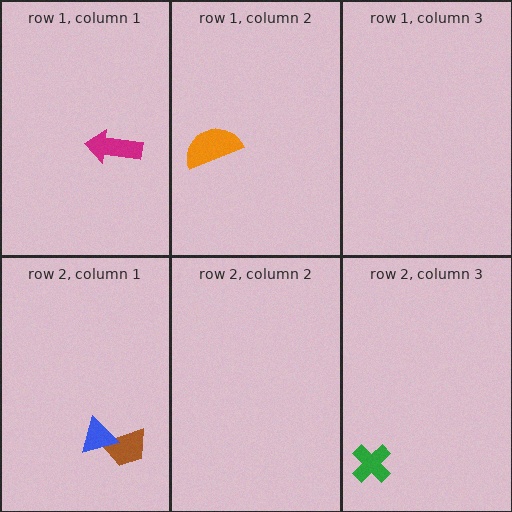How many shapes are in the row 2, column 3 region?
1.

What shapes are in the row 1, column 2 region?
The orange semicircle.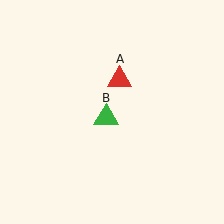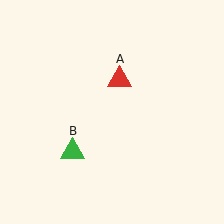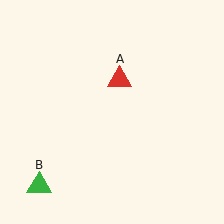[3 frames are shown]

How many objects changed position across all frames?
1 object changed position: green triangle (object B).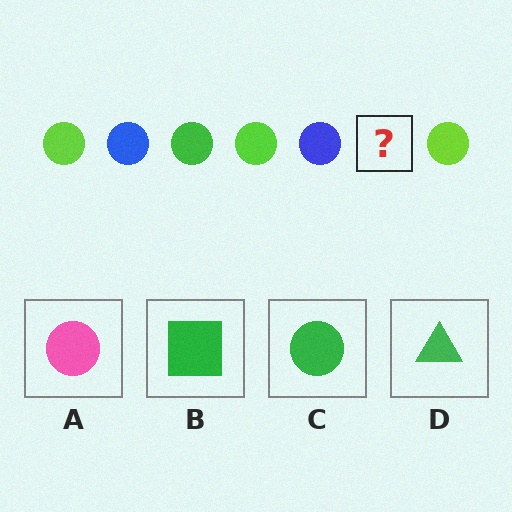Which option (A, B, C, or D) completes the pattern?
C.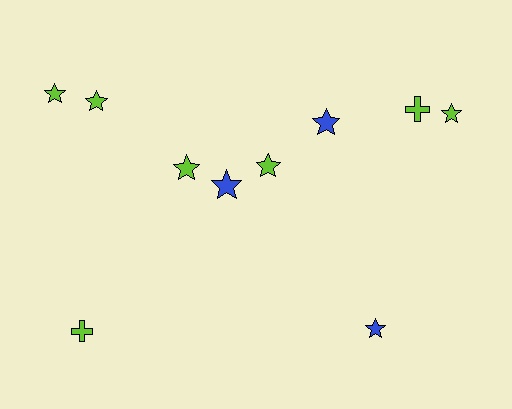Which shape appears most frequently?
Star, with 8 objects.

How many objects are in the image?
There are 10 objects.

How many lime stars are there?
There are 5 lime stars.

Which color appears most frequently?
Lime, with 7 objects.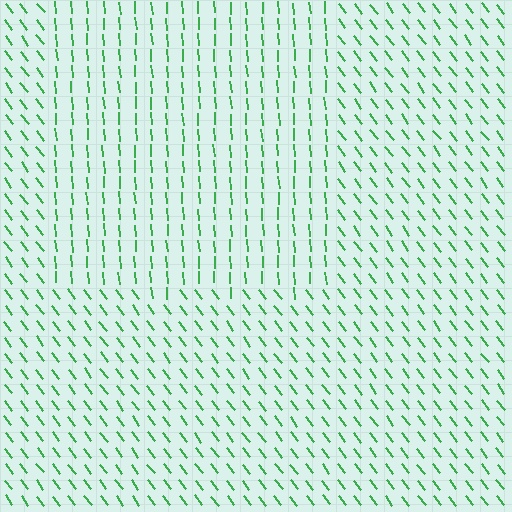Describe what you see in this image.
The image is filled with small green line segments. A rectangle region in the image has lines oriented differently from the surrounding lines, creating a visible texture boundary.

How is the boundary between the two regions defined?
The boundary is defined purely by a change in line orientation (approximately 33 degrees difference). All lines are the same color and thickness.